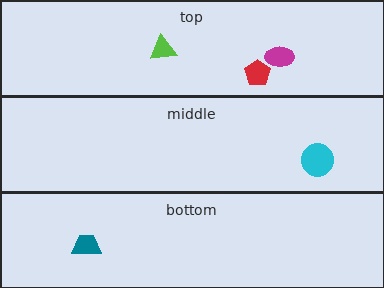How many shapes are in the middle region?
1.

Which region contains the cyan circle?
The middle region.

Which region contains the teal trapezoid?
The bottom region.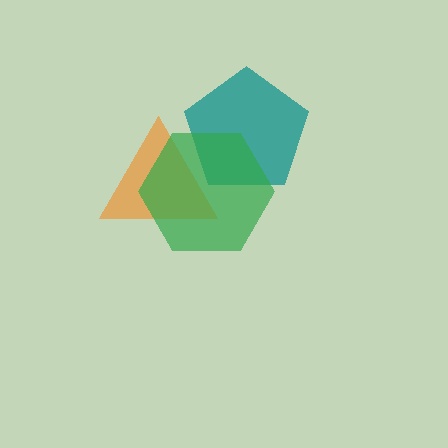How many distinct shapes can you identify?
There are 3 distinct shapes: an orange triangle, a teal pentagon, a green hexagon.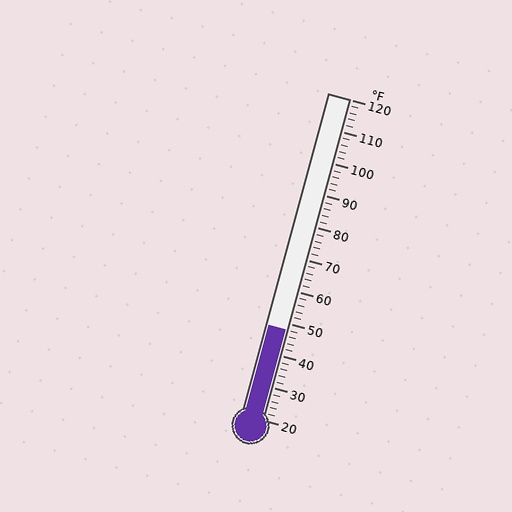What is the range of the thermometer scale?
The thermometer scale ranges from 20°F to 120°F.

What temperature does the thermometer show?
The thermometer shows approximately 48°F.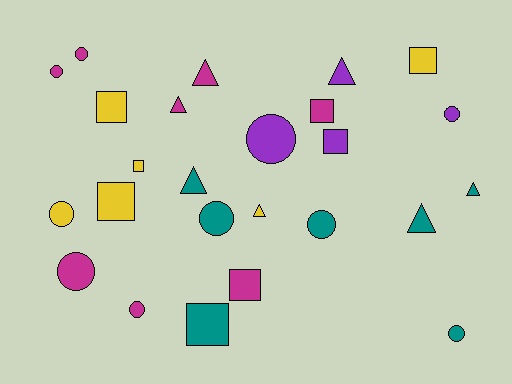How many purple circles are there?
There are 2 purple circles.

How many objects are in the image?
There are 25 objects.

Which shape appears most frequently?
Circle, with 10 objects.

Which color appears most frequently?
Magenta, with 8 objects.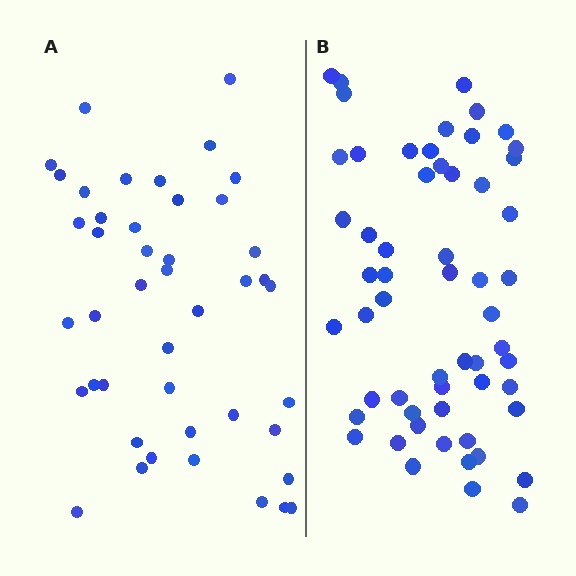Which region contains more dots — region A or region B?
Region B (the right region) has more dots.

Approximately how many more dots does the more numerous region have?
Region B has approximately 15 more dots than region A.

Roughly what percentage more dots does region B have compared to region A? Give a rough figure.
About 30% more.